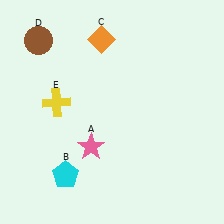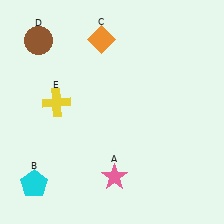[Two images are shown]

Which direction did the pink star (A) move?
The pink star (A) moved down.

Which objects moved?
The objects that moved are: the pink star (A), the cyan pentagon (B).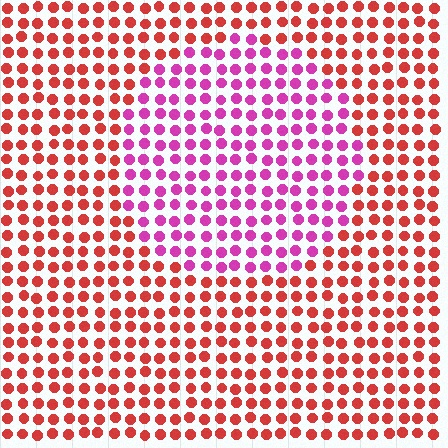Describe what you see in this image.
The image is filled with small red elements in a uniform arrangement. A circle-shaped region is visible where the elements are tinted to a slightly different hue, forming a subtle color boundary.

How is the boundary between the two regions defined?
The boundary is defined purely by a slight shift in hue (about 47 degrees). Spacing, size, and orientation are identical on both sides.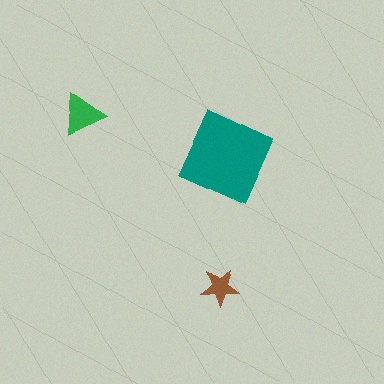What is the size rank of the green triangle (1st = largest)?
2nd.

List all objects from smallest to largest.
The brown star, the green triangle, the teal square.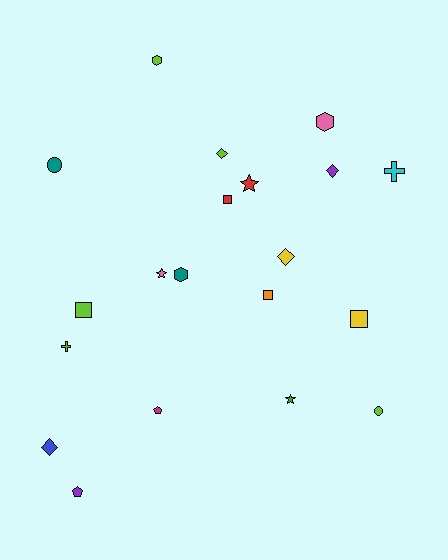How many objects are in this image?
There are 20 objects.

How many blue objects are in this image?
There is 1 blue object.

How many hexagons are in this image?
There are 3 hexagons.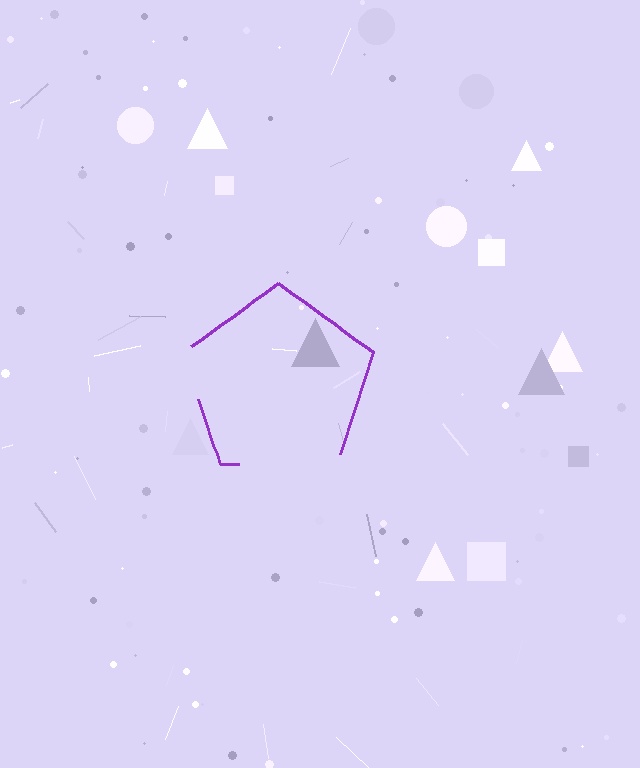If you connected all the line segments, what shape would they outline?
They would outline a pentagon.